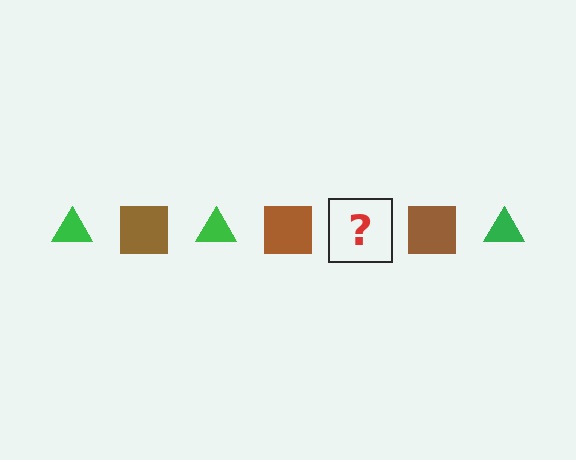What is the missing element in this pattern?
The missing element is a green triangle.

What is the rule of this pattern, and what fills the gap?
The rule is that the pattern alternates between green triangle and brown square. The gap should be filled with a green triangle.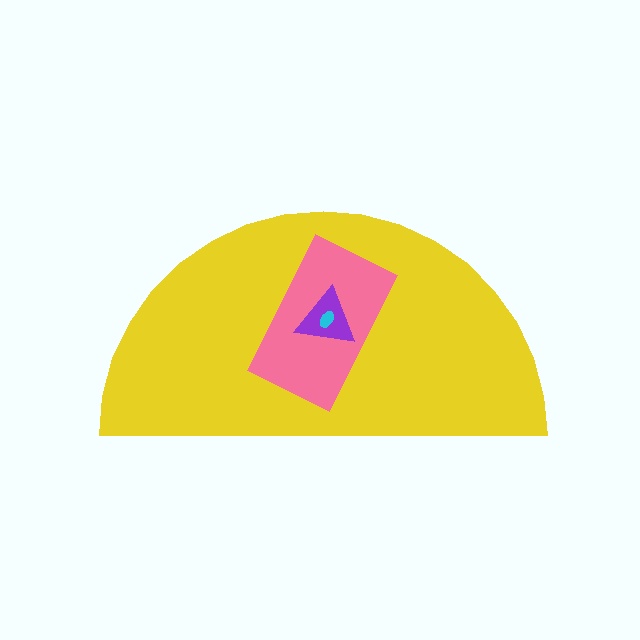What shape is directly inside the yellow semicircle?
The pink rectangle.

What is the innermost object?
The cyan ellipse.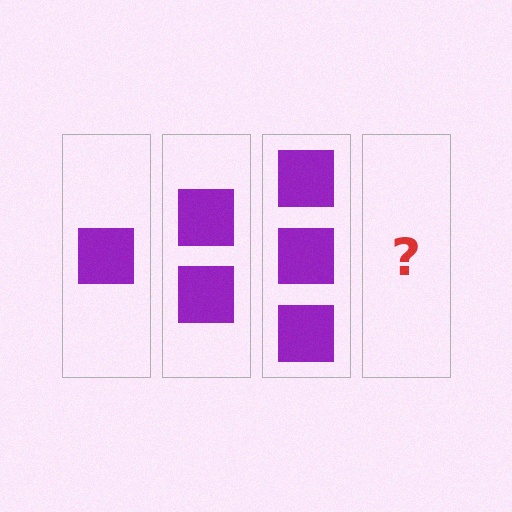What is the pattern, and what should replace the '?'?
The pattern is that each step adds one more square. The '?' should be 4 squares.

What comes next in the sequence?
The next element should be 4 squares.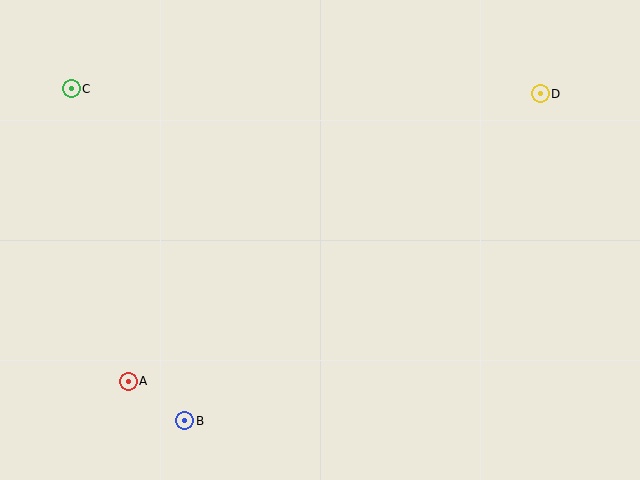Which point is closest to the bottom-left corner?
Point A is closest to the bottom-left corner.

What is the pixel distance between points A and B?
The distance between A and B is 69 pixels.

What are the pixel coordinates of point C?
Point C is at (71, 89).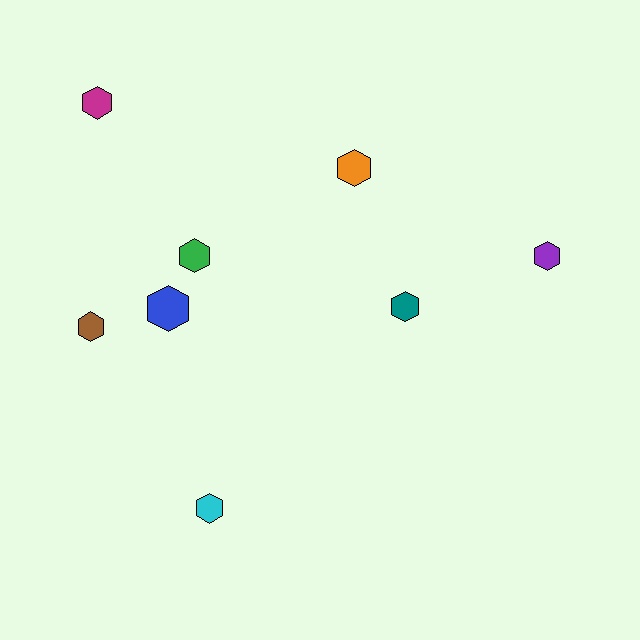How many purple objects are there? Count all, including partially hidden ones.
There is 1 purple object.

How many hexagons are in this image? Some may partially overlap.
There are 8 hexagons.